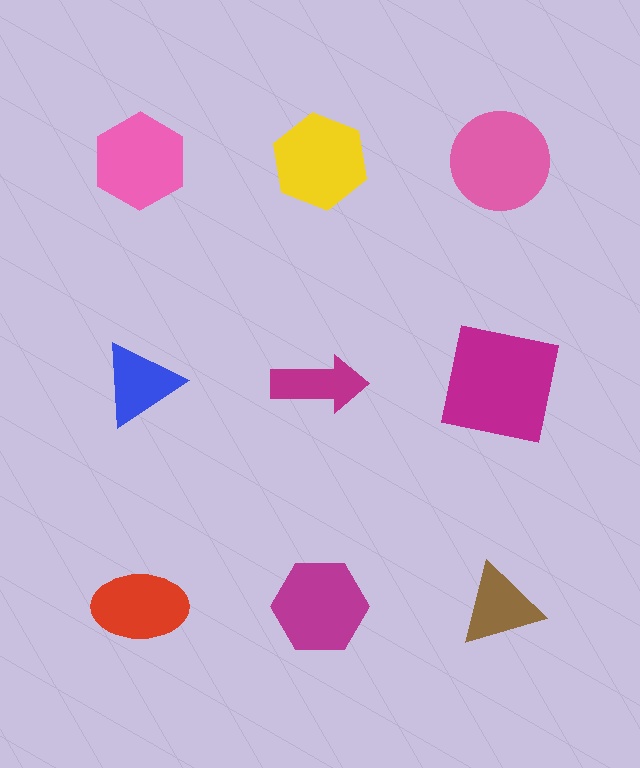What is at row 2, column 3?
A magenta square.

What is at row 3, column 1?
A red ellipse.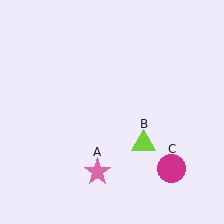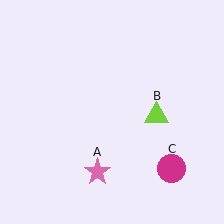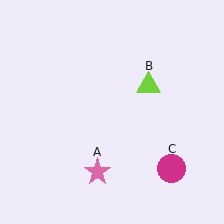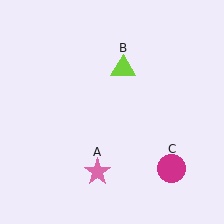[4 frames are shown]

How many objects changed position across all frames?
1 object changed position: lime triangle (object B).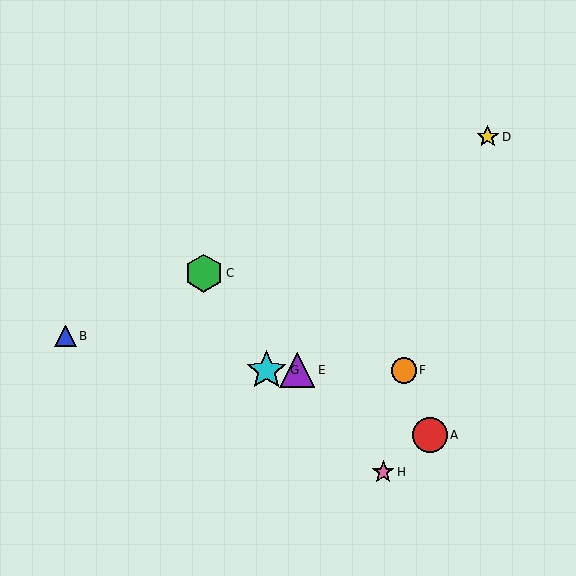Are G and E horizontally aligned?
Yes, both are at y≈370.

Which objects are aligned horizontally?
Objects E, F, G are aligned horizontally.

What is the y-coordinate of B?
Object B is at y≈336.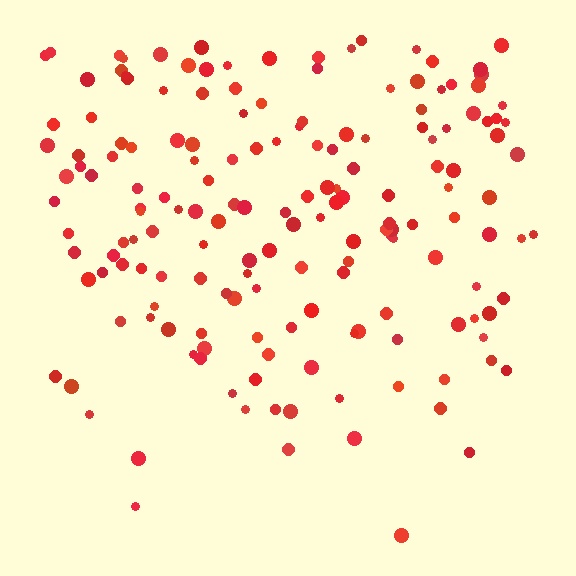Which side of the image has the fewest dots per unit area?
The bottom.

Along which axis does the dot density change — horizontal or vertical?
Vertical.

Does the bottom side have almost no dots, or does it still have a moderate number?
Still a moderate number, just noticeably fewer than the top.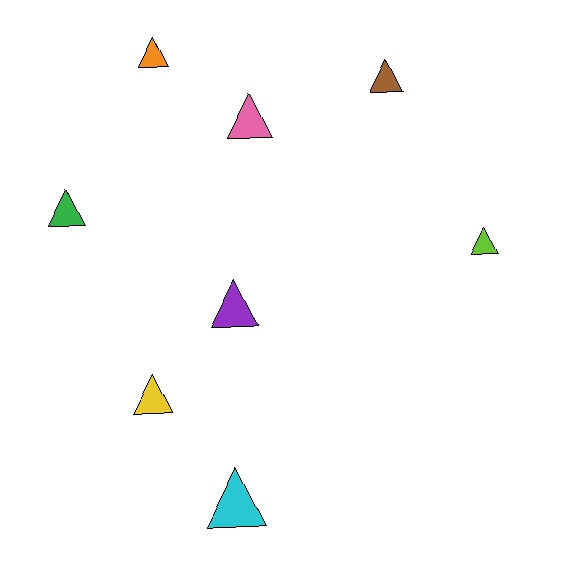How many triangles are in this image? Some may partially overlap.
There are 8 triangles.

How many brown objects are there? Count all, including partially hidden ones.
There is 1 brown object.